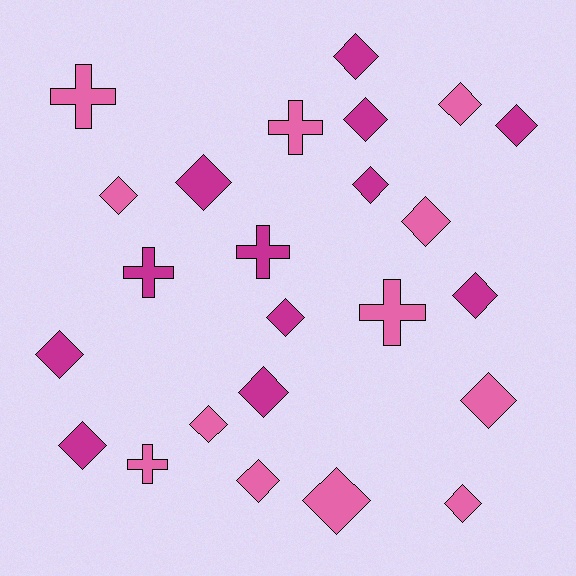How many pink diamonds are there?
There are 8 pink diamonds.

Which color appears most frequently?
Magenta, with 12 objects.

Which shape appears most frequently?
Diamond, with 18 objects.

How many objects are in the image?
There are 24 objects.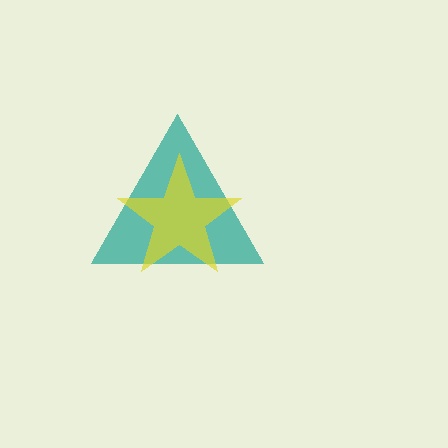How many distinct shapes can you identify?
There are 2 distinct shapes: a teal triangle, a yellow star.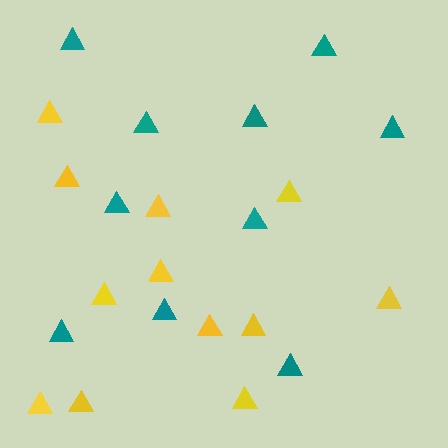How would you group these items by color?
There are 2 groups: one group of teal triangles (10) and one group of yellow triangles (12).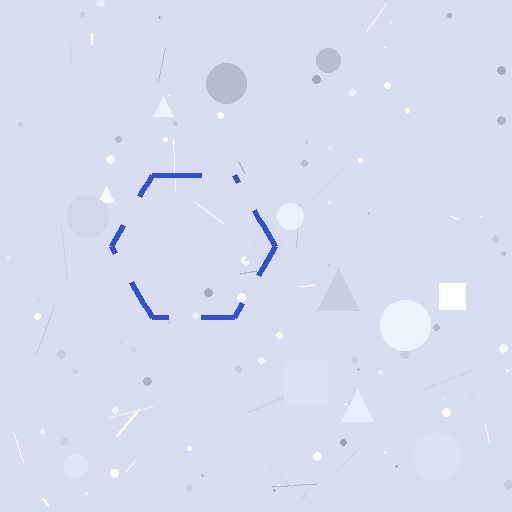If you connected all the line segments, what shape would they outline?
They would outline a hexagon.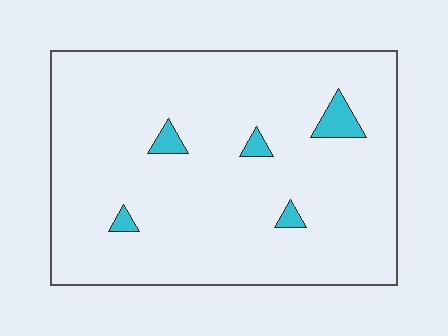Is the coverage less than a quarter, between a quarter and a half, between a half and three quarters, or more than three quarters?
Less than a quarter.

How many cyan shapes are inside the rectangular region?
5.